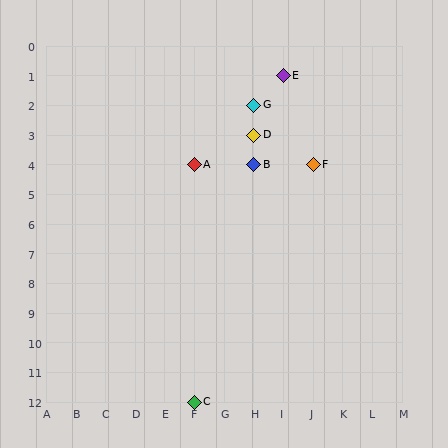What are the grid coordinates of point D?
Point D is at grid coordinates (H, 3).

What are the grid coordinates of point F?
Point F is at grid coordinates (J, 4).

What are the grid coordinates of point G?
Point G is at grid coordinates (H, 2).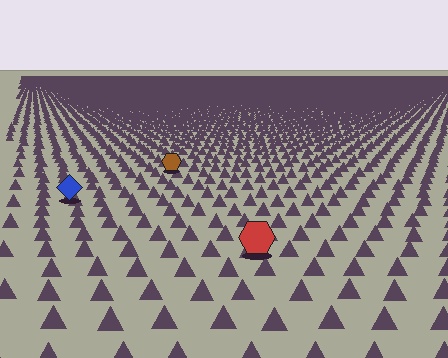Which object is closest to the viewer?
The red hexagon is closest. The texture marks near it are larger and more spread out.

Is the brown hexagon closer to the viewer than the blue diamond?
No. The blue diamond is closer — you can tell from the texture gradient: the ground texture is coarser near it.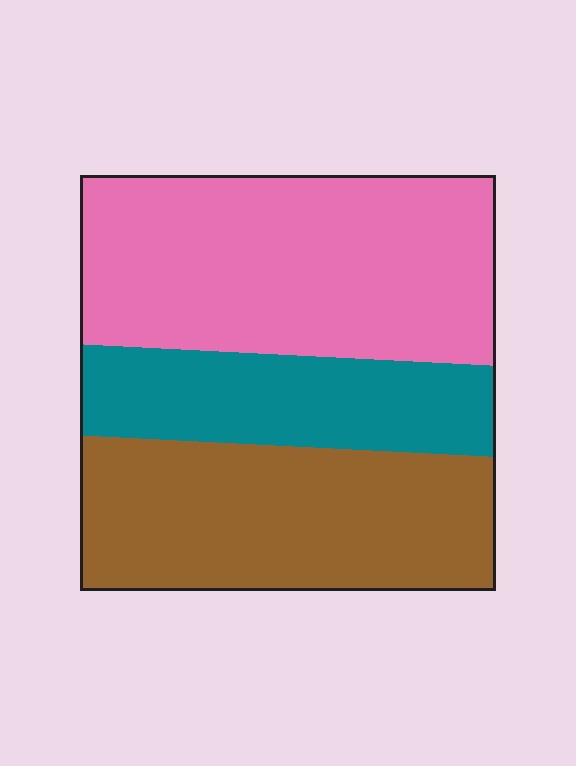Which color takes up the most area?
Pink, at roughly 45%.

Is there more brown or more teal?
Brown.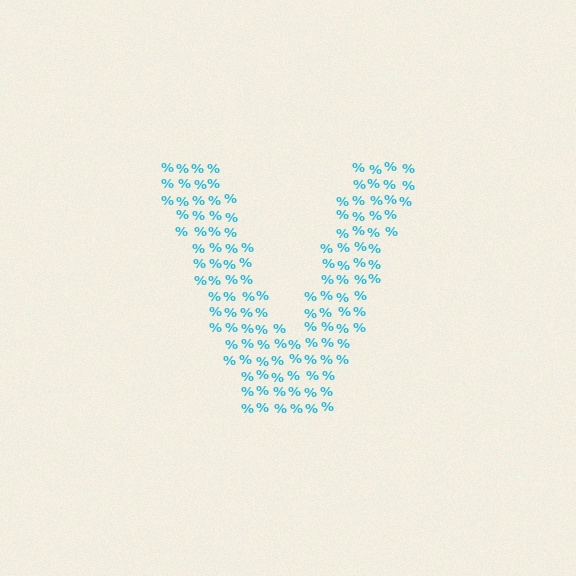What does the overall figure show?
The overall figure shows the letter V.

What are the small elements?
The small elements are percent signs.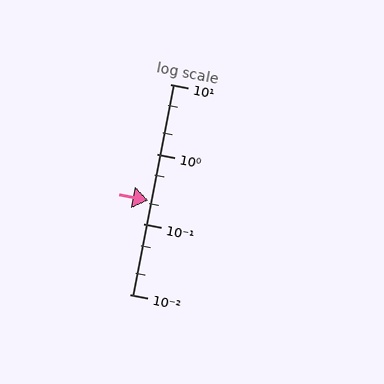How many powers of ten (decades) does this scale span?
The scale spans 3 decades, from 0.01 to 10.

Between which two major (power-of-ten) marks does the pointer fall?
The pointer is between 0.1 and 1.